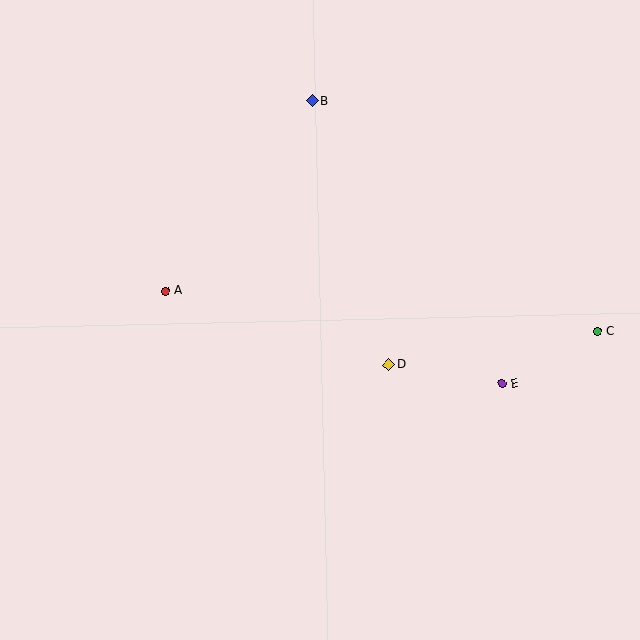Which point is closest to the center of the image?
Point D at (389, 365) is closest to the center.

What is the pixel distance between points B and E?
The distance between B and E is 341 pixels.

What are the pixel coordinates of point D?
Point D is at (389, 365).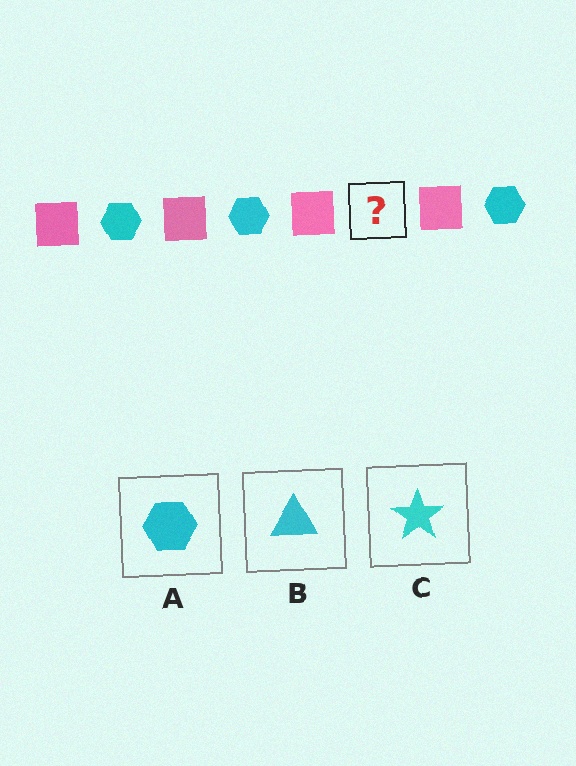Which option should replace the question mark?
Option A.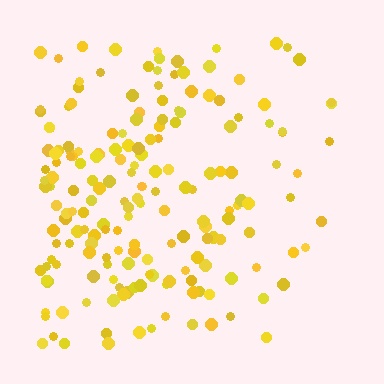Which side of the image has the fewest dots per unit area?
The right.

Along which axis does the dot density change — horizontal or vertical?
Horizontal.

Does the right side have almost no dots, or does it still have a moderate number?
Still a moderate number, just noticeably fewer than the left.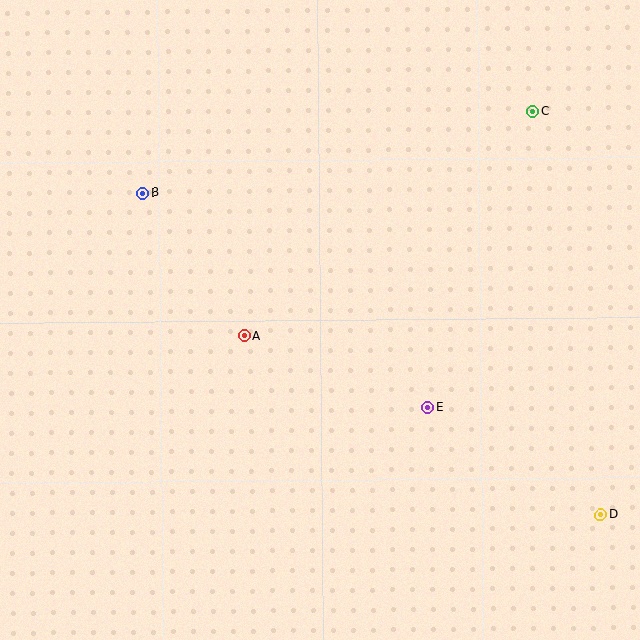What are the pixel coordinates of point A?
Point A is at (244, 336).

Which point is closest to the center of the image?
Point A at (244, 336) is closest to the center.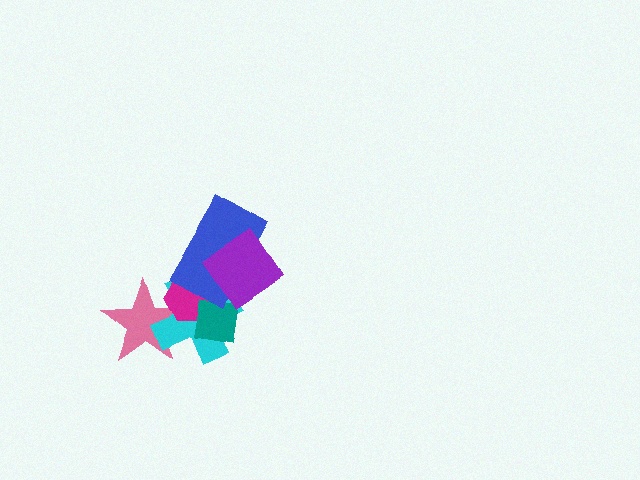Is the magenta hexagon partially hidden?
Yes, it is partially covered by another shape.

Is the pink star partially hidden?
Yes, it is partially covered by another shape.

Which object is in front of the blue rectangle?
The purple diamond is in front of the blue rectangle.